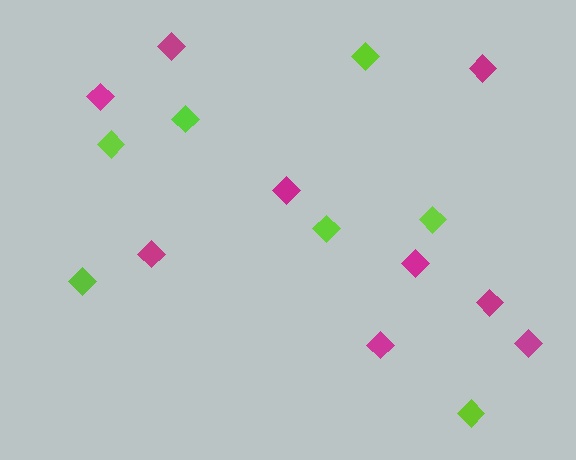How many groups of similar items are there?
There are 2 groups: one group of magenta diamonds (9) and one group of lime diamonds (7).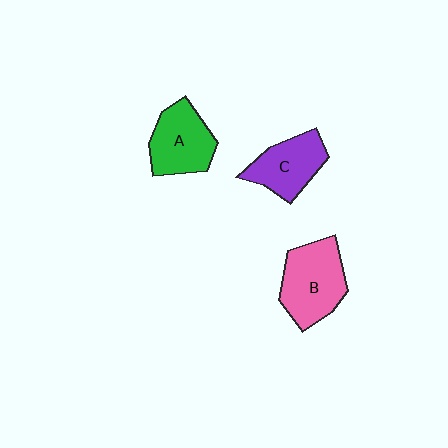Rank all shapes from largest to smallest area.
From largest to smallest: B (pink), A (green), C (purple).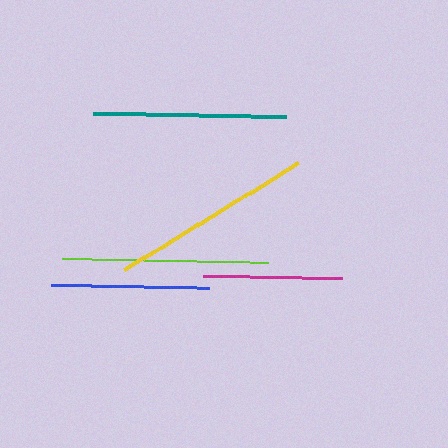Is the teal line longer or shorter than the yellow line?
The yellow line is longer than the teal line.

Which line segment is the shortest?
The magenta line is the shortest at approximately 139 pixels.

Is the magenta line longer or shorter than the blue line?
The blue line is longer than the magenta line.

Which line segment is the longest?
The lime line is the longest at approximately 205 pixels.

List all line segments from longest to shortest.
From longest to shortest: lime, yellow, teal, blue, magenta.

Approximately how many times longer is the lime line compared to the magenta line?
The lime line is approximately 1.5 times the length of the magenta line.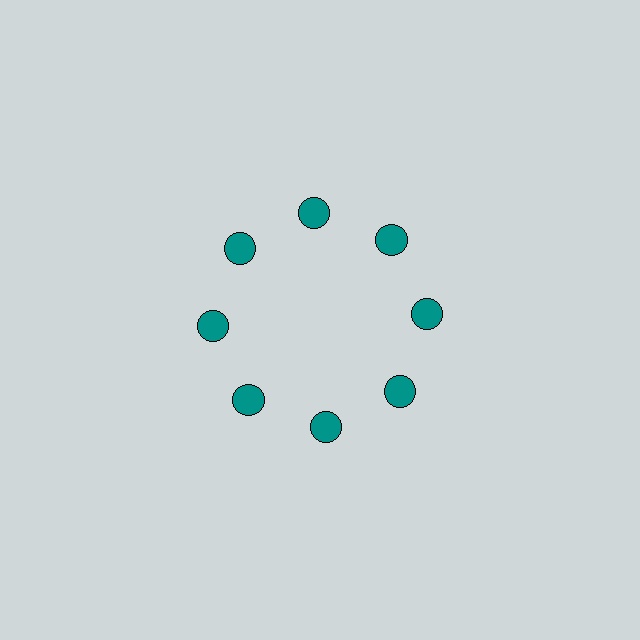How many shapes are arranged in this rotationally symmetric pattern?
There are 8 shapes, arranged in 8 groups of 1.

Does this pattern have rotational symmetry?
Yes, this pattern has 8-fold rotational symmetry. It looks the same after rotating 45 degrees around the center.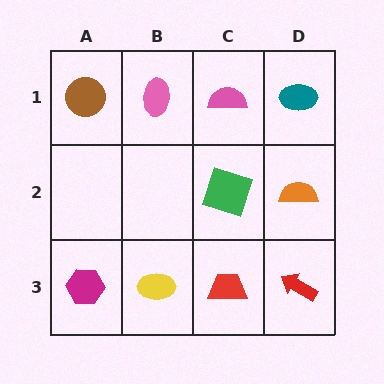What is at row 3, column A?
A magenta hexagon.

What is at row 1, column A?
A brown circle.